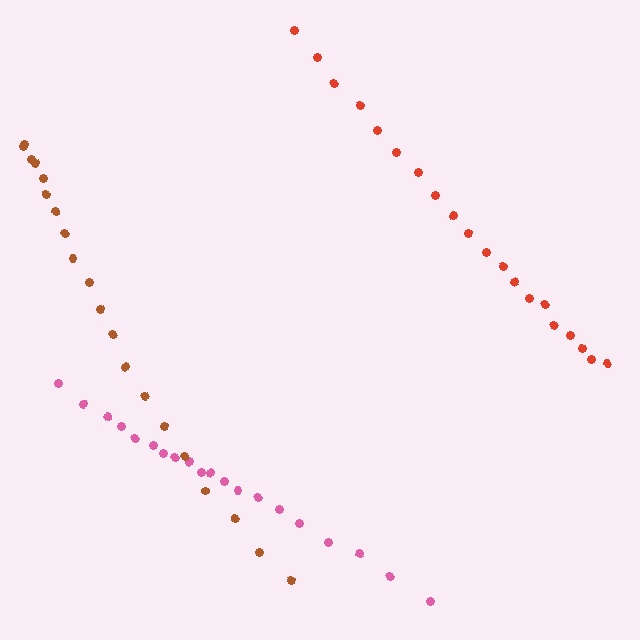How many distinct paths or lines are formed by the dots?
There are 3 distinct paths.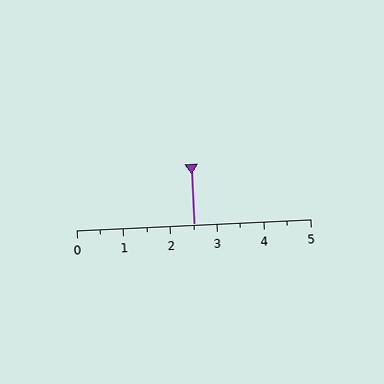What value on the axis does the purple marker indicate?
The marker indicates approximately 2.5.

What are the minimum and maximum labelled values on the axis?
The axis runs from 0 to 5.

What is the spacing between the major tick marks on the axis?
The major ticks are spaced 1 apart.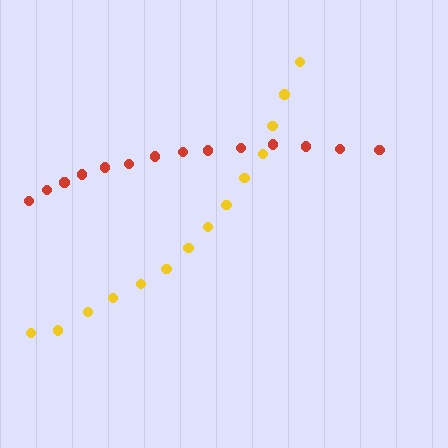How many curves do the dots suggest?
There are 2 distinct paths.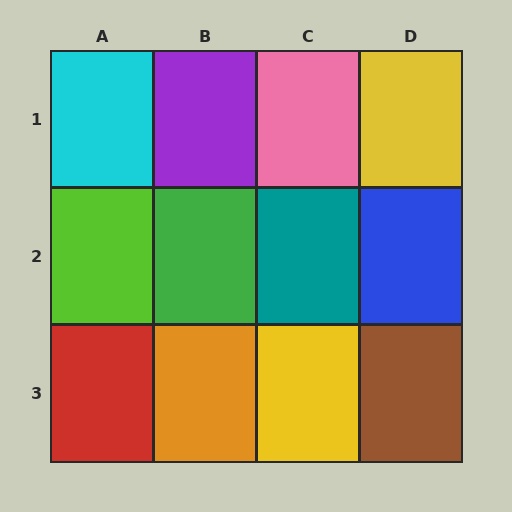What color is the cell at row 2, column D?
Blue.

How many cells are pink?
1 cell is pink.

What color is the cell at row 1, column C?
Pink.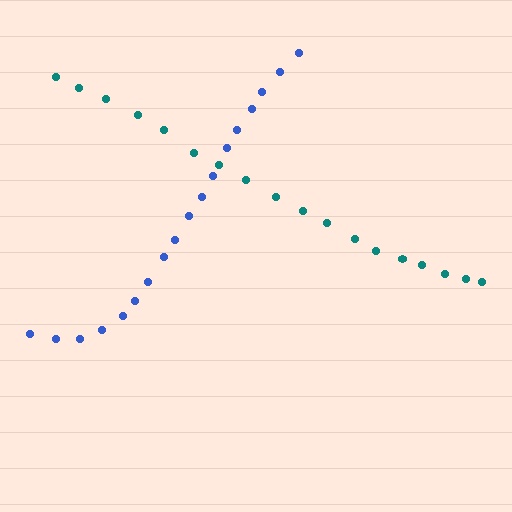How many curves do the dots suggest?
There are 2 distinct paths.